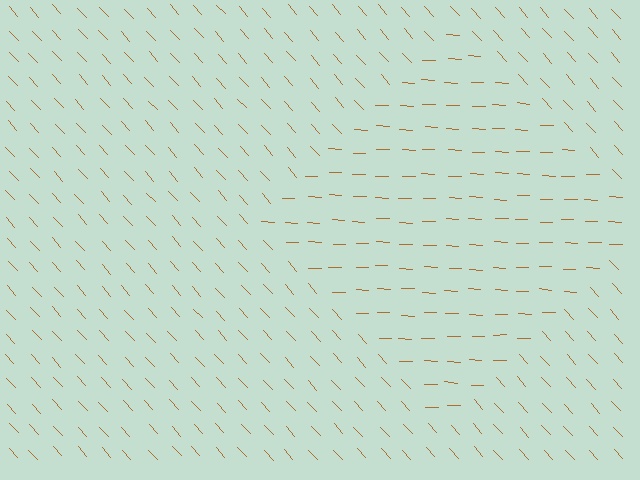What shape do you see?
I see a diamond.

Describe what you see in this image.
The image is filled with small brown line segments. A diamond region in the image has lines oriented differently from the surrounding lines, creating a visible texture boundary.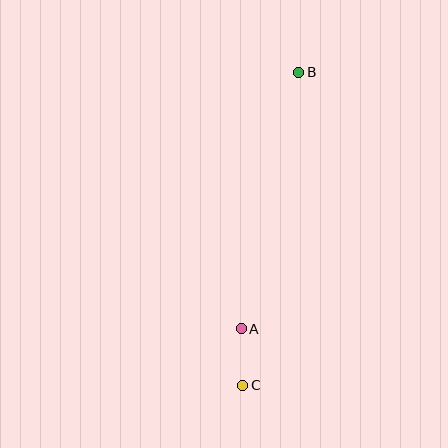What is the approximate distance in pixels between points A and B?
The distance between A and B is approximately 263 pixels.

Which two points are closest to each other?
Points A and C are closest to each other.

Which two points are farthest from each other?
Points B and C are farthest from each other.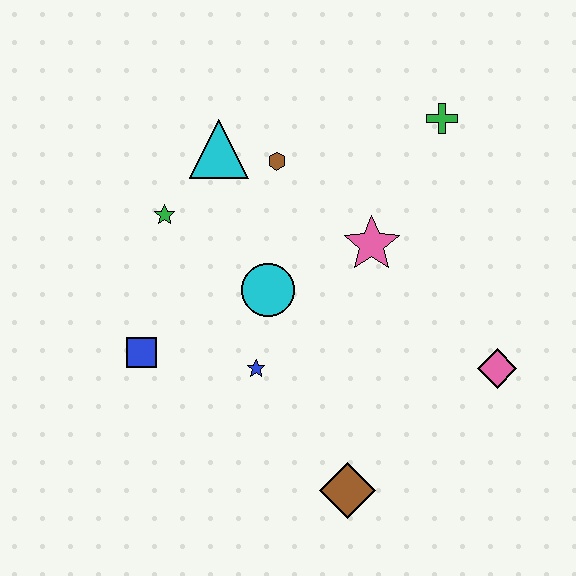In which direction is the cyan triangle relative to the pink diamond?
The cyan triangle is to the left of the pink diamond.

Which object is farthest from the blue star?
The green cross is farthest from the blue star.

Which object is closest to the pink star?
The cyan circle is closest to the pink star.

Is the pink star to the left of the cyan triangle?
No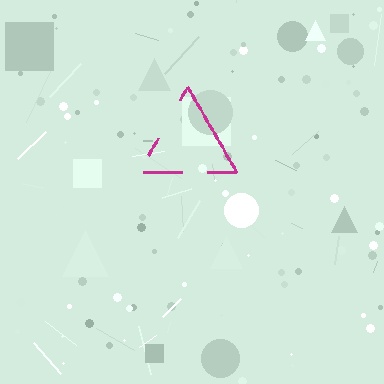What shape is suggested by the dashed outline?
The dashed outline suggests a triangle.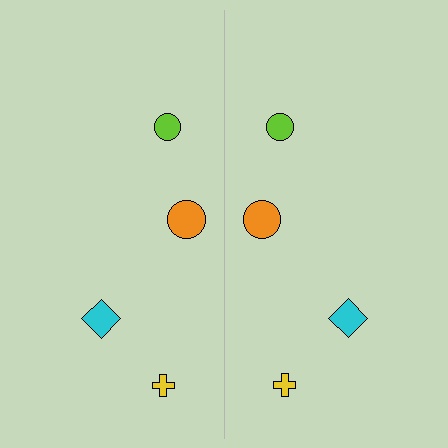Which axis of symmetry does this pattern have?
The pattern has a vertical axis of symmetry running through the center of the image.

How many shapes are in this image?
There are 8 shapes in this image.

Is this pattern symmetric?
Yes, this pattern has bilateral (reflection) symmetry.